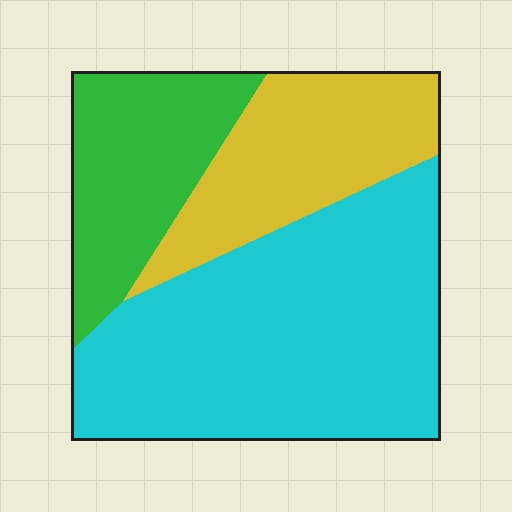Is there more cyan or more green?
Cyan.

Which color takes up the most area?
Cyan, at roughly 55%.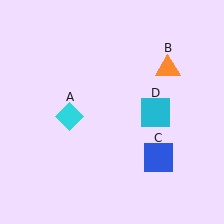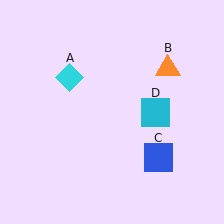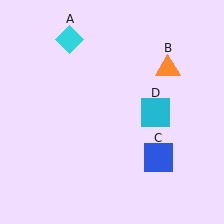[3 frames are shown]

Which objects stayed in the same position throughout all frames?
Orange triangle (object B) and blue square (object C) and cyan square (object D) remained stationary.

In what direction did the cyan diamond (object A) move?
The cyan diamond (object A) moved up.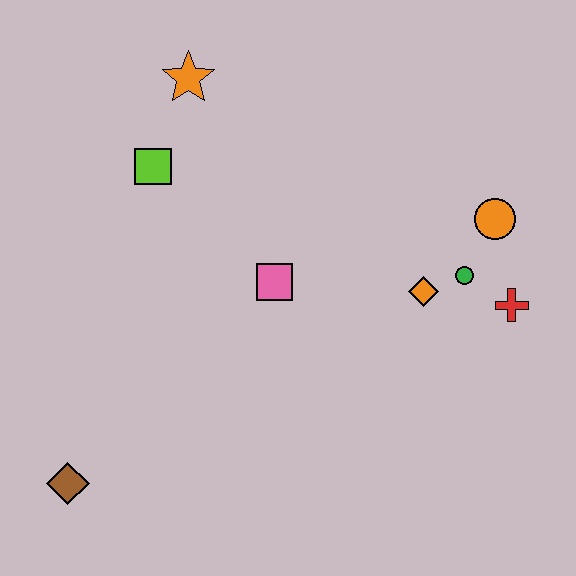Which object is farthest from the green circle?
The brown diamond is farthest from the green circle.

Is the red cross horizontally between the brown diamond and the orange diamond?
No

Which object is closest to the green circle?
The orange diamond is closest to the green circle.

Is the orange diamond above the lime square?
No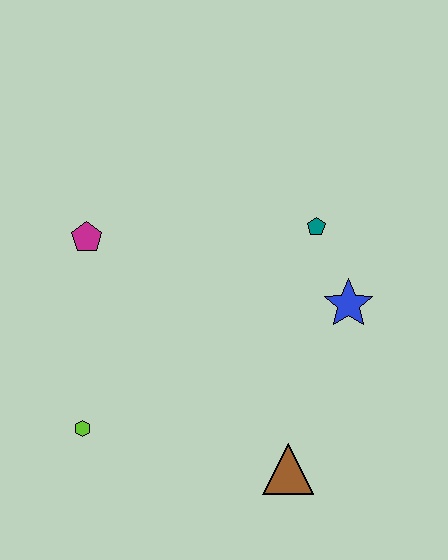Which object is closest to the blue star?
The teal pentagon is closest to the blue star.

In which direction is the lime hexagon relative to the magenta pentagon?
The lime hexagon is below the magenta pentagon.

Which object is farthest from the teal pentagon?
The lime hexagon is farthest from the teal pentagon.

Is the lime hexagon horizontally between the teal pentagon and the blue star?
No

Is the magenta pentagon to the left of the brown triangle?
Yes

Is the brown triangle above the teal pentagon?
No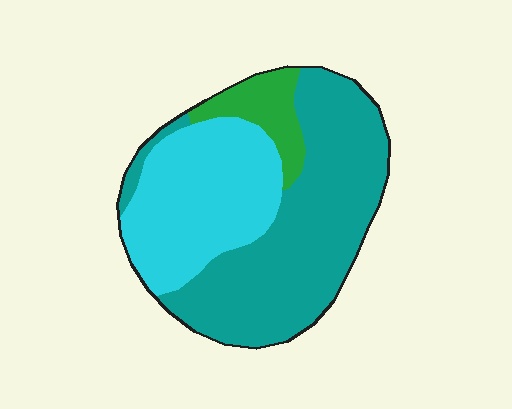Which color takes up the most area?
Teal, at roughly 55%.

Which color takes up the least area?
Green, at roughly 10%.